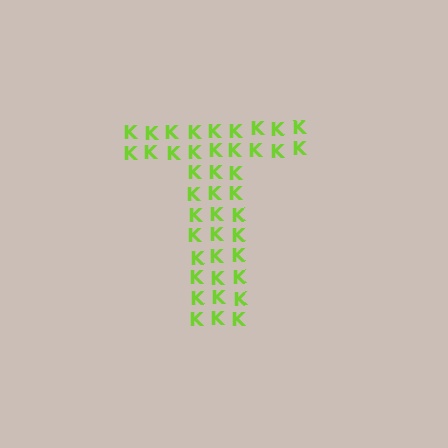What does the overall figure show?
The overall figure shows the letter T.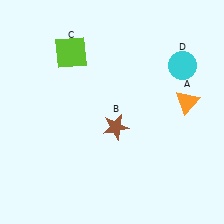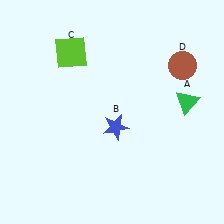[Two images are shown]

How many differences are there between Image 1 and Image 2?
There are 3 differences between the two images.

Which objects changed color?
A changed from orange to green. B changed from brown to blue. D changed from cyan to brown.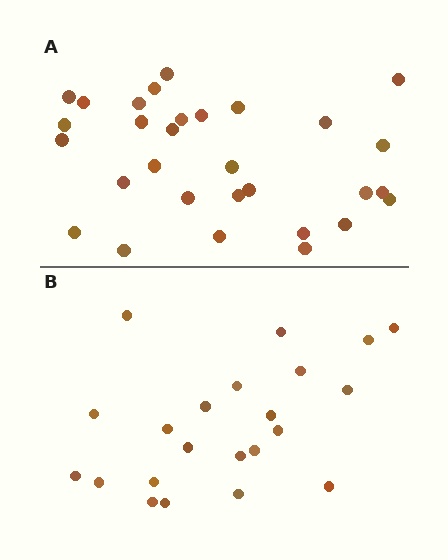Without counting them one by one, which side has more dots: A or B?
Region A (the top region) has more dots.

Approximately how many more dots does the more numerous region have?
Region A has roughly 8 or so more dots than region B.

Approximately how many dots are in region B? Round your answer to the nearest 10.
About 20 dots. (The exact count is 22, which rounds to 20.)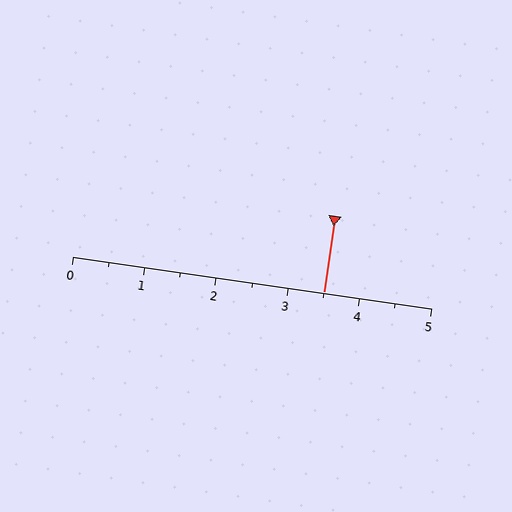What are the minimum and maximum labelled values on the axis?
The axis runs from 0 to 5.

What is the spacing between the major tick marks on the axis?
The major ticks are spaced 1 apart.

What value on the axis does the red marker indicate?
The marker indicates approximately 3.5.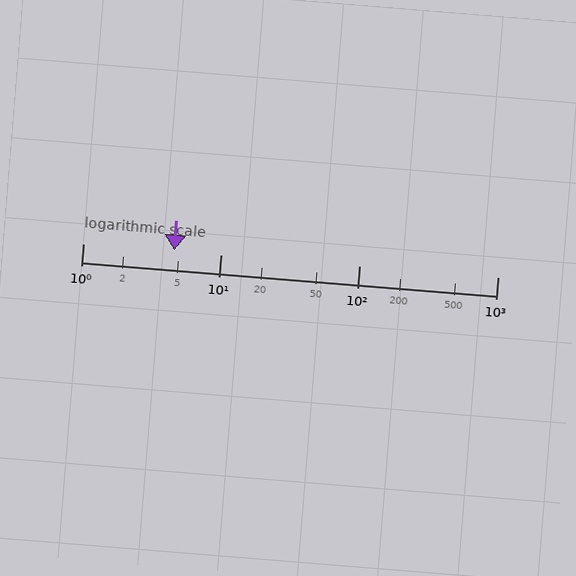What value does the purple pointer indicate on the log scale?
The pointer indicates approximately 4.6.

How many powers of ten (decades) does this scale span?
The scale spans 3 decades, from 1 to 1000.